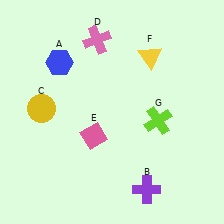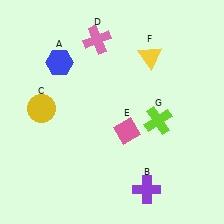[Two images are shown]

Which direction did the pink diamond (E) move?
The pink diamond (E) moved right.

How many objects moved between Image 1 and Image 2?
1 object moved between the two images.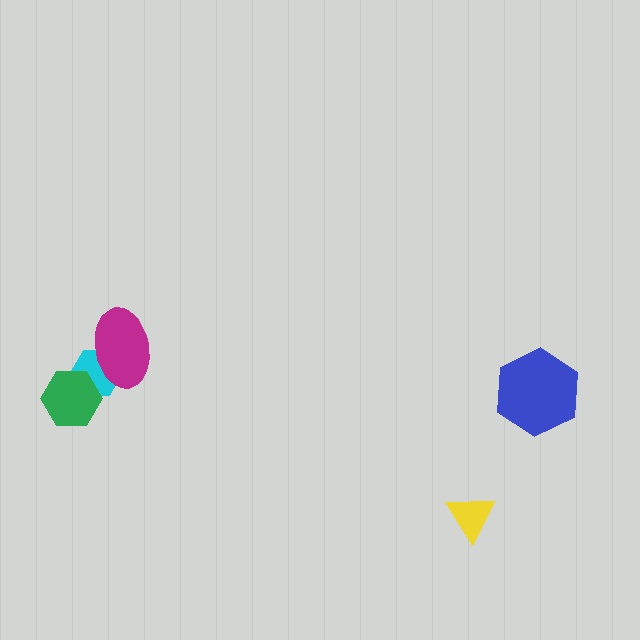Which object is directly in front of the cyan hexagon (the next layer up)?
The green hexagon is directly in front of the cyan hexagon.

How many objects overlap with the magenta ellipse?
1 object overlaps with the magenta ellipse.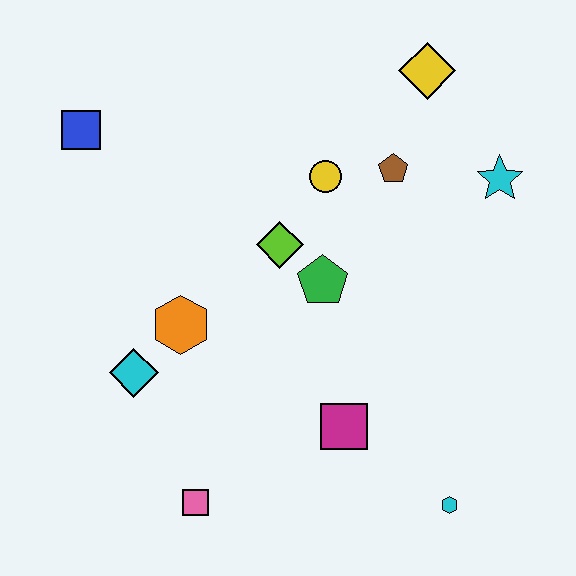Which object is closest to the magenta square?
The cyan hexagon is closest to the magenta square.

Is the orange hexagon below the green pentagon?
Yes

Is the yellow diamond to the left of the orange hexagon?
No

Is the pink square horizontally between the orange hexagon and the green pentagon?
Yes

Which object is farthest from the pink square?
The yellow diamond is farthest from the pink square.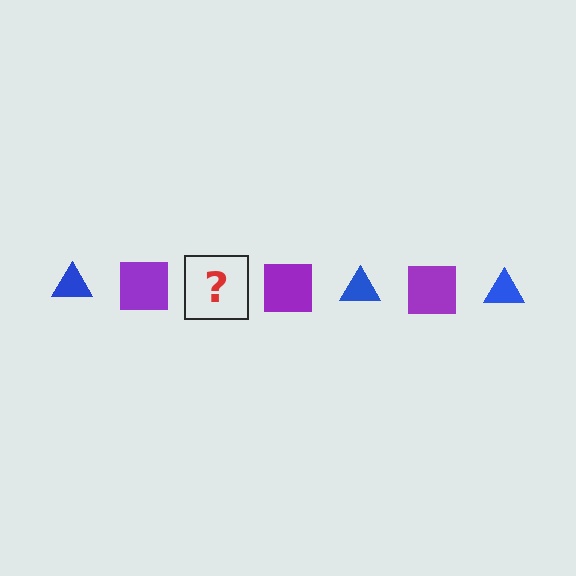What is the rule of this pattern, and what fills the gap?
The rule is that the pattern alternates between blue triangle and purple square. The gap should be filled with a blue triangle.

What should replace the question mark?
The question mark should be replaced with a blue triangle.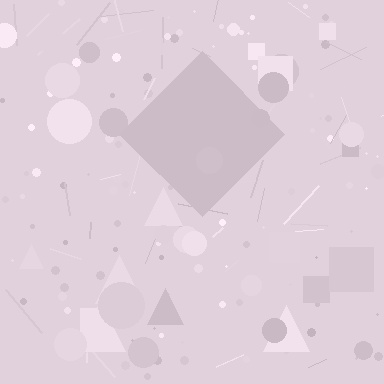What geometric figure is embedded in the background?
A diamond is embedded in the background.